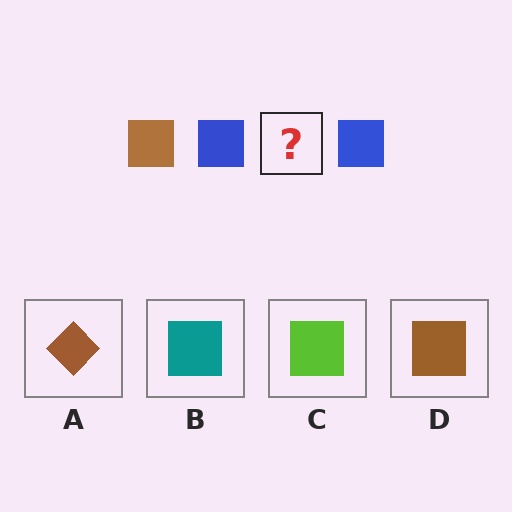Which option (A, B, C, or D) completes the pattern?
D.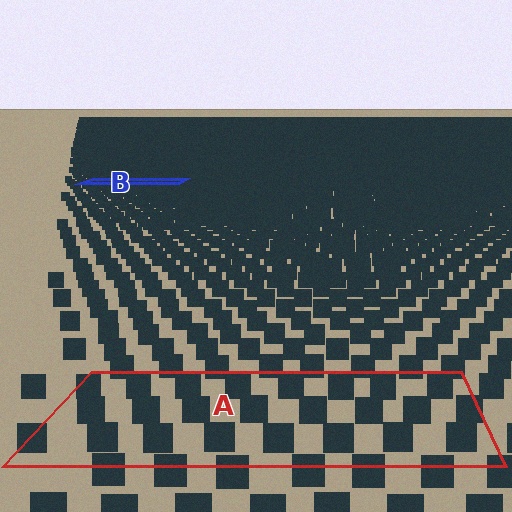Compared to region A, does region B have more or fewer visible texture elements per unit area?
Region B has more texture elements per unit area — they are packed more densely because it is farther away.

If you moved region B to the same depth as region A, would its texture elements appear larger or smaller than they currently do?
They would appear larger. At a closer depth, the same texture elements are projected at a bigger on-screen size.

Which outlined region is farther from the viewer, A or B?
Region B is farther from the viewer — the texture elements inside it appear smaller and more densely packed.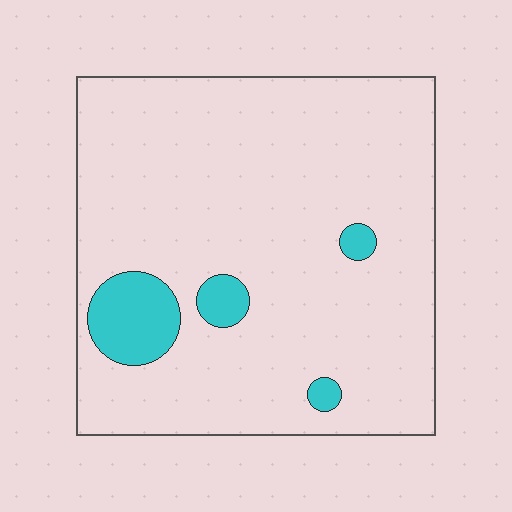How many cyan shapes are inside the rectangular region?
4.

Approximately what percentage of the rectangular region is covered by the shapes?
Approximately 10%.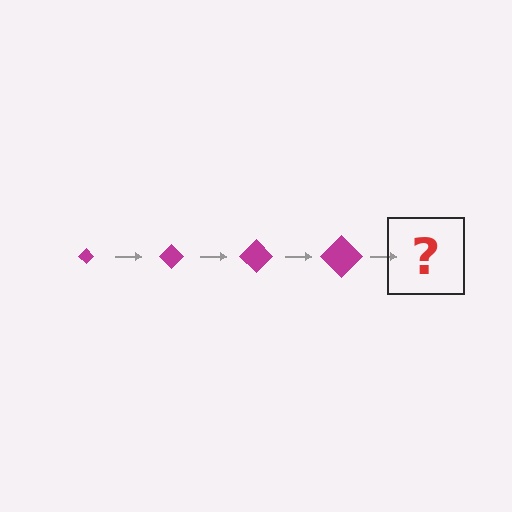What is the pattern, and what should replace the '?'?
The pattern is that the diamond gets progressively larger each step. The '?' should be a magenta diamond, larger than the previous one.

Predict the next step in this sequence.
The next step is a magenta diamond, larger than the previous one.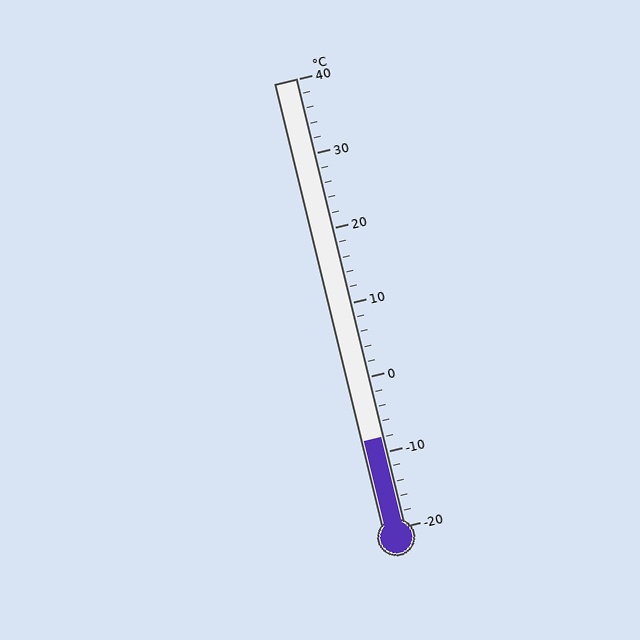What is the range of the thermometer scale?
The thermometer scale ranges from -20°C to 40°C.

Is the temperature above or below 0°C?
The temperature is below 0°C.